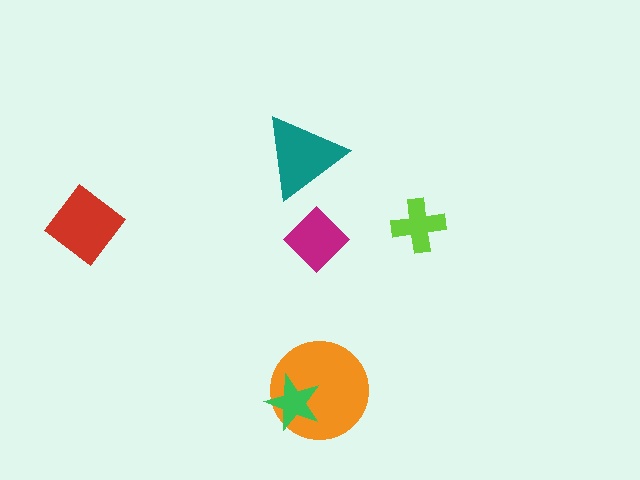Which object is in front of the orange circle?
The green star is in front of the orange circle.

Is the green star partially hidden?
No, no other shape covers it.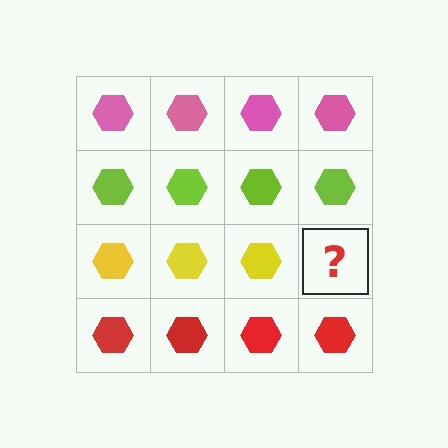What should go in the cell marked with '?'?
The missing cell should contain a yellow hexagon.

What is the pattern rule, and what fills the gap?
The rule is that each row has a consistent color. The gap should be filled with a yellow hexagon.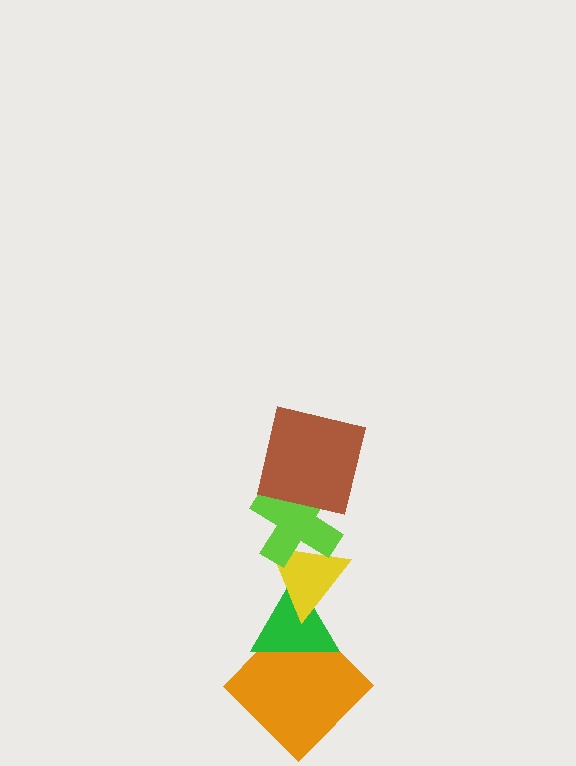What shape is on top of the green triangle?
The yellow triangle is on top of the green triangle.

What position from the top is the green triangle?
The green triangle is 4th from the top.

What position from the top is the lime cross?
The lime cross is 2nd from the top.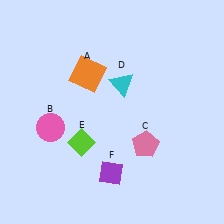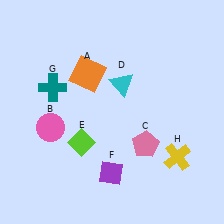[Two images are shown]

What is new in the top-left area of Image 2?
A teal cross (G) was added in the top-left area of Image 2.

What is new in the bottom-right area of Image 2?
A yellow cross (H) was added in the bottom-right area of Image 2.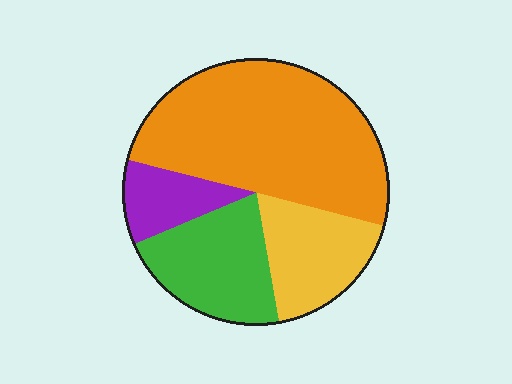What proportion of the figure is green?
Green covers 21% of the figure.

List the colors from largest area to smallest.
From largest to smallest: orange, green, yellow, purple.